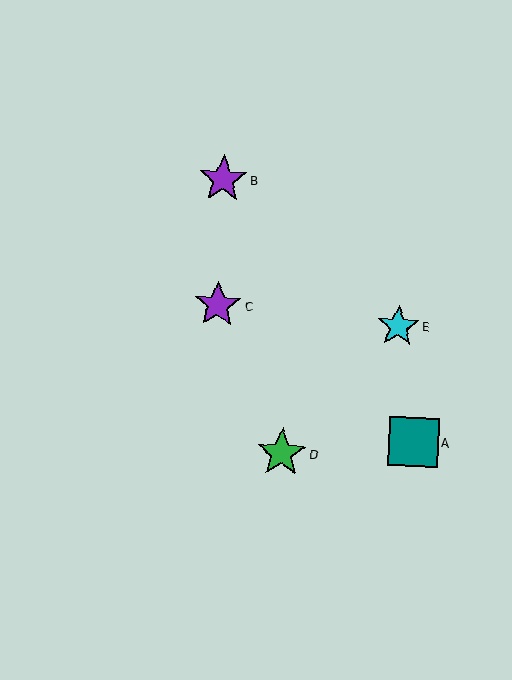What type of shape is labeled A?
Shape A is a teal square.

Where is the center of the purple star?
The center of the purple star is at (223, 179).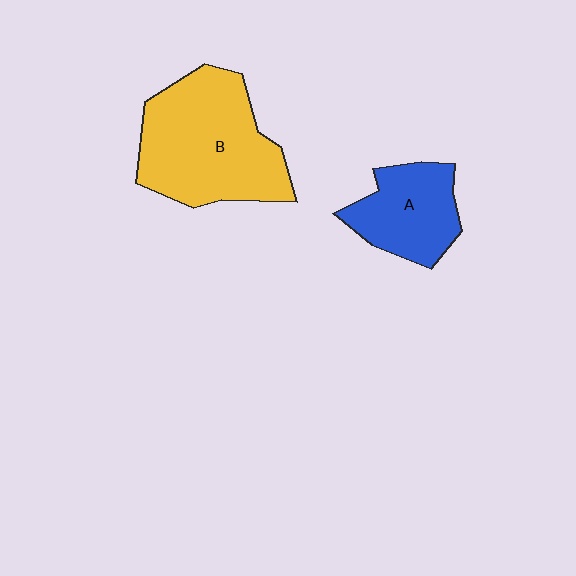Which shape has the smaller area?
Shape A (blue).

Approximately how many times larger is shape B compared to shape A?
Approximately 1.8 times.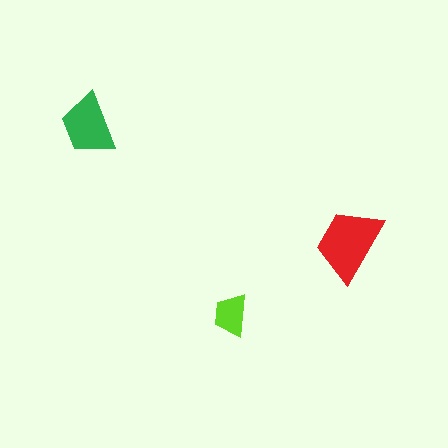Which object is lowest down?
The lime trapezoid is bottommost.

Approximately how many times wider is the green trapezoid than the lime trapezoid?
About 1.5 times wider.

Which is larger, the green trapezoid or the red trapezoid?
The red one.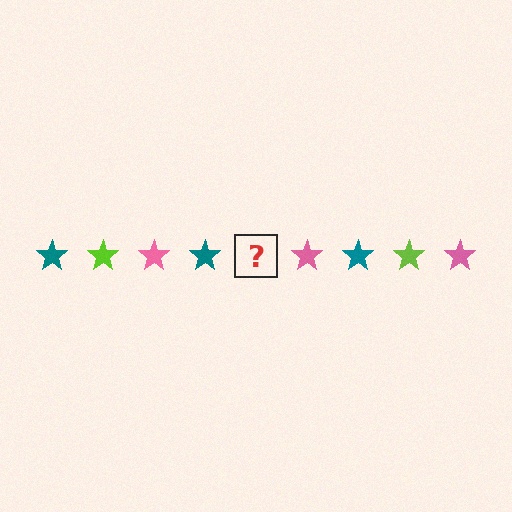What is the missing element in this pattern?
The missing element is a lime star.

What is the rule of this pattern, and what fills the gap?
The rule is that the pattern cycles through teal, lime, pink stars. The gap should be filled with a lime star.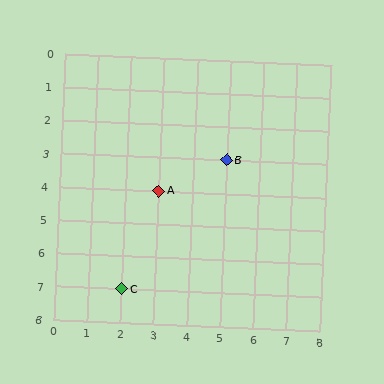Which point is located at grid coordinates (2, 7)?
Point C is at (2, 7).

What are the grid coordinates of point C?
Point C is at grid coordinates (2, 7).